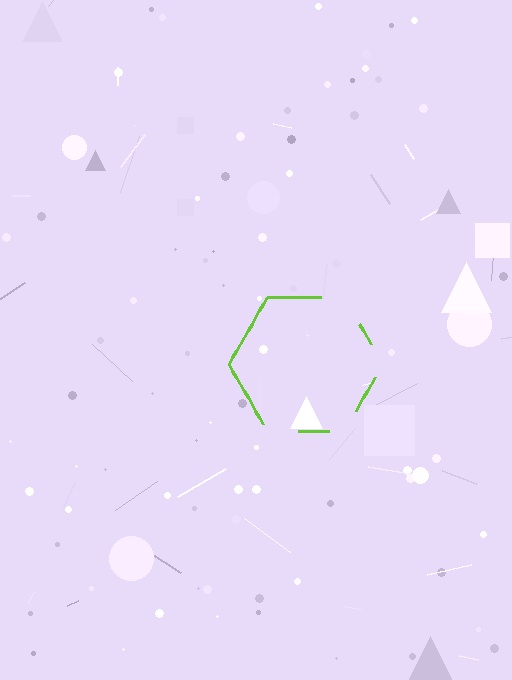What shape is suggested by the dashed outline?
The dashed outline suggests a hexagon.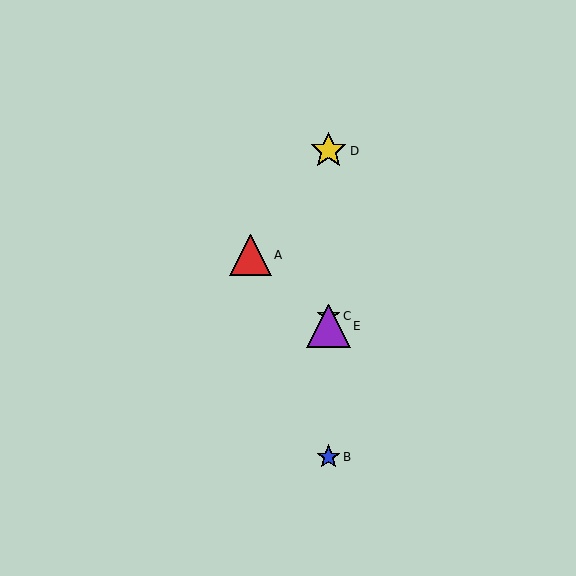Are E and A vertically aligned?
No, E is at x≈329 and A is at x≈250.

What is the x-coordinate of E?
Object E is at x≈329.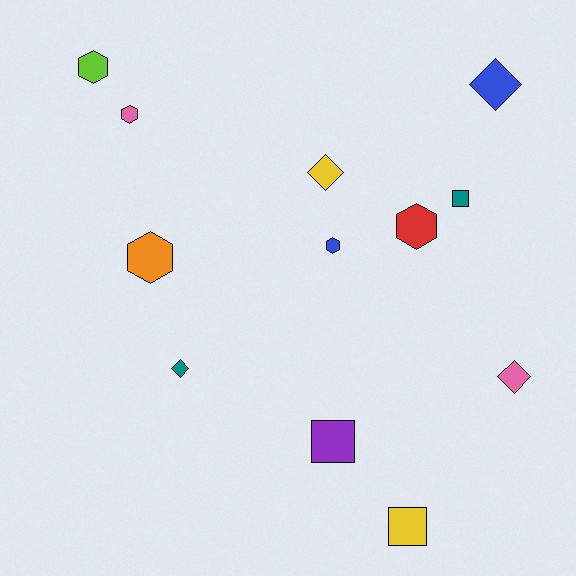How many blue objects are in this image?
There are 2 blue objects.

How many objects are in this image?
There are 12 objects.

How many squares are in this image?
There are 3 squares.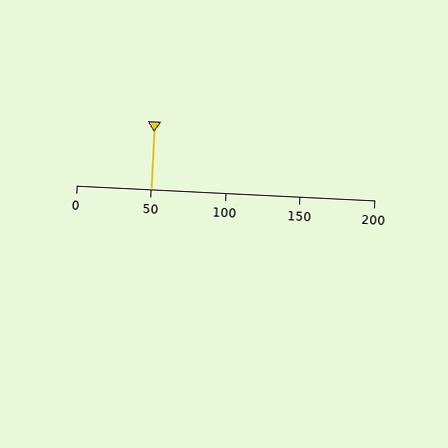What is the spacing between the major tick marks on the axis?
The major ticks are spaced 50 apart.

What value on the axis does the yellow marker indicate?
The marker indicates approximately 50.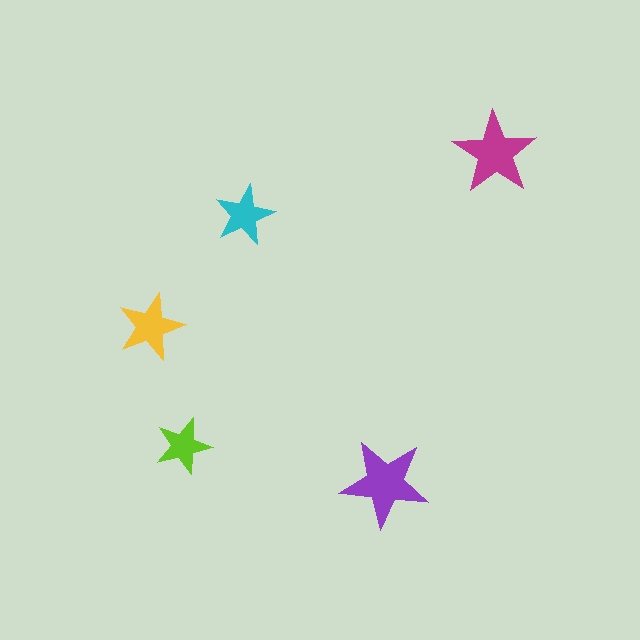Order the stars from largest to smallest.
the purple one, the magenta one, the yellow one, the cyan one, the lime one.